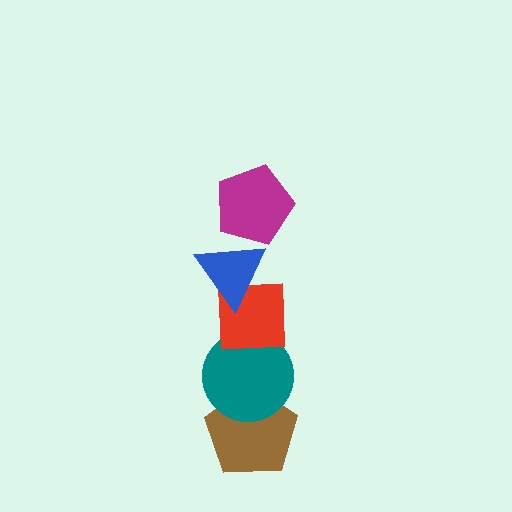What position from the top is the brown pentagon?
The brown pentagon is 5th from the top.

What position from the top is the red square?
The red square is 3rd from the top.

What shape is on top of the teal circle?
The red square is on top of the teal circle.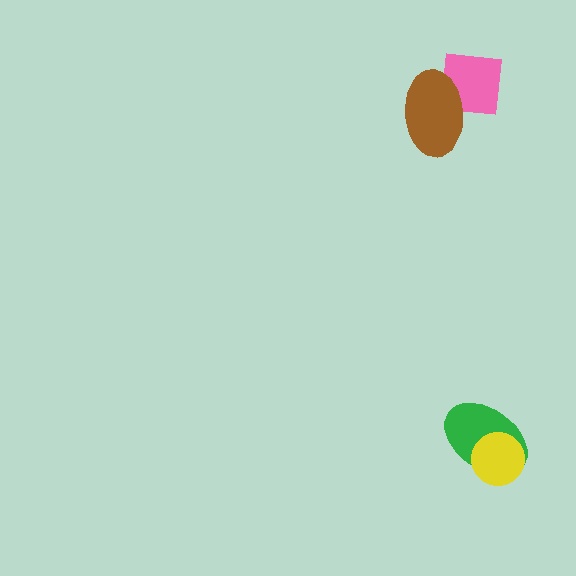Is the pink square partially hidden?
Yes, it is partially covered by another shape.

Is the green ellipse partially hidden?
Yes, it is partially covered by another shape.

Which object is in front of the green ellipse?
The yellow circle is in front of the green ellipse.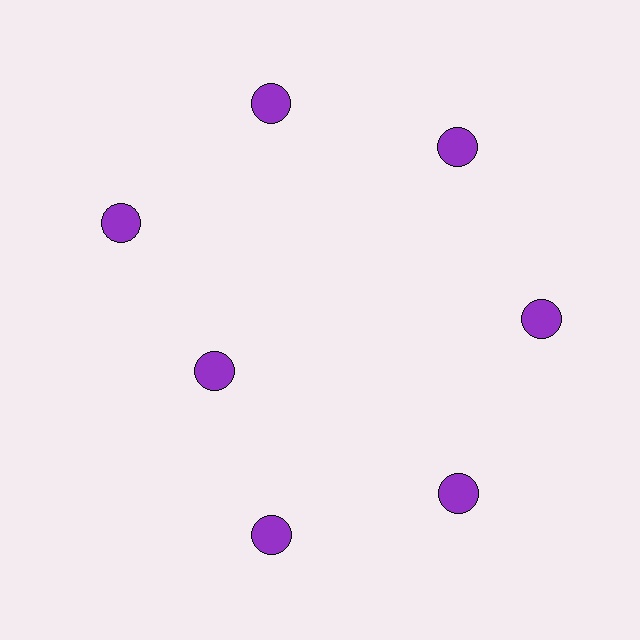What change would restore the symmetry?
The symmetry would be restored by moving it outward, back onto the ring so that all 7 circles sit at equal angles and equal distance from the center.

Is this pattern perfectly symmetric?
No. The 7 purple circles are arranged in a ring, but one element near the 8 o'clock position is pulled inward toward the center, breaking the 7-fold rotational symmetry.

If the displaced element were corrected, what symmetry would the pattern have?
It would have 7-fold rotational symmetry — the pattern would map onto itself every 51 degrees.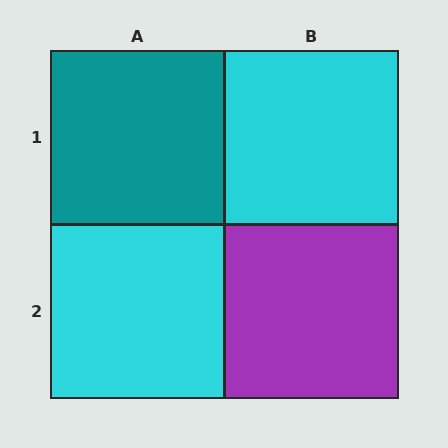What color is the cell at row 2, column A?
Cyan.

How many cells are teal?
1 cell is teal.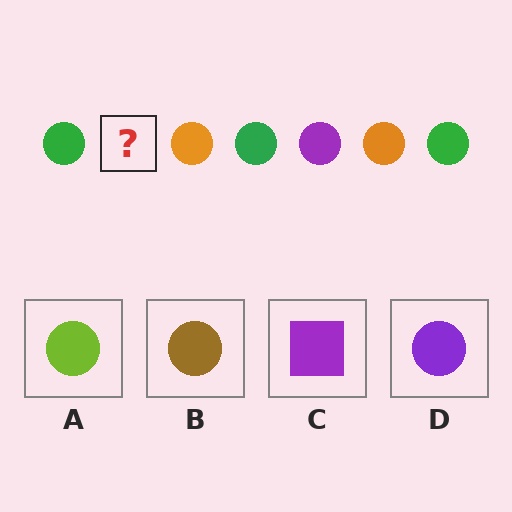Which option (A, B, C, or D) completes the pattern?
D.